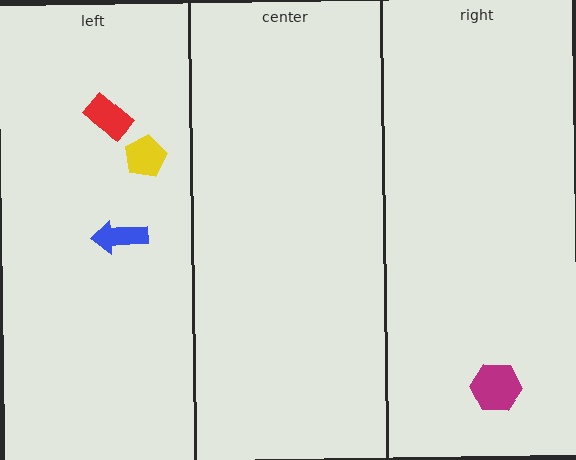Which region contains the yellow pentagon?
The left region.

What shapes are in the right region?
The magenta hexagon.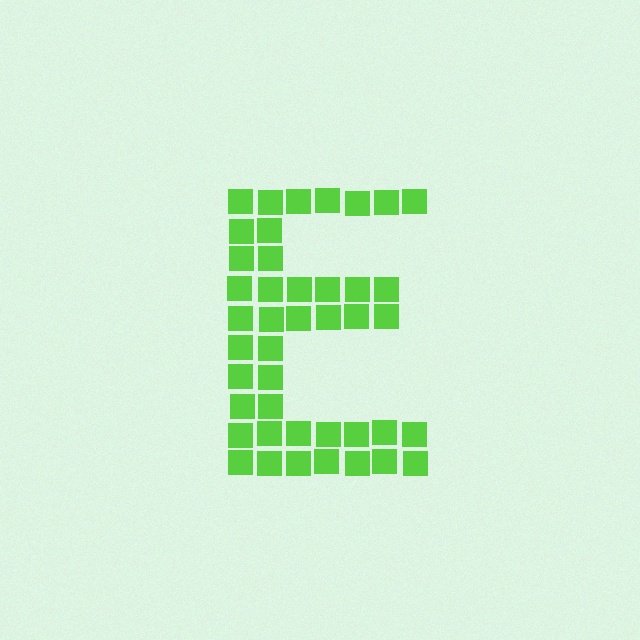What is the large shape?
The large shape is the letter E.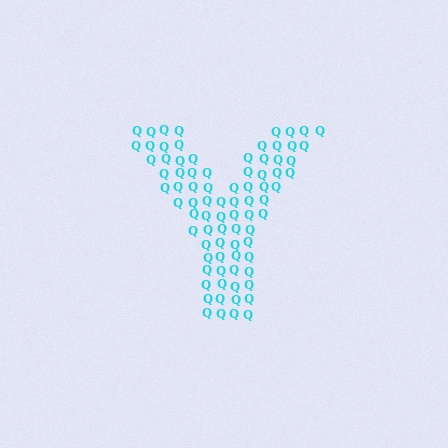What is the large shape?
The large shape is the letter Y.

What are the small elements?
The small elements are letter Q's.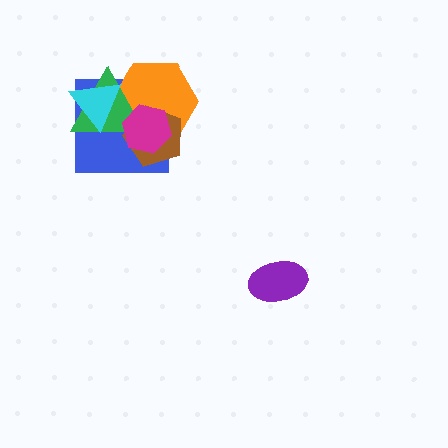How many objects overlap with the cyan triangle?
3 objects overlap with the cyan triangle.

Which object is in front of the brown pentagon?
The magenta hexagon is in front of the brown pentagon.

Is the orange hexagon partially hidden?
Yes, it is partially covered by another shape.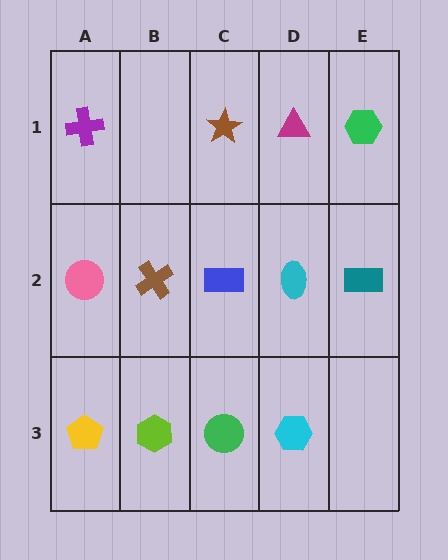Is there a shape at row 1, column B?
No, that cell is empty.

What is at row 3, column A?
A yellow pentagon.